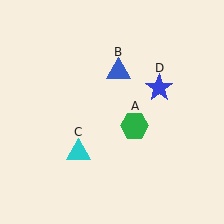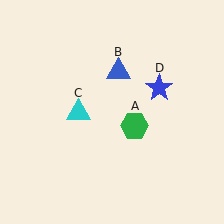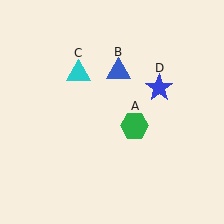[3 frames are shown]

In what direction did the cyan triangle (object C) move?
The cyan triangle (object C) moved up.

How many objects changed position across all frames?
1 object changed position: cyan triangle (object C).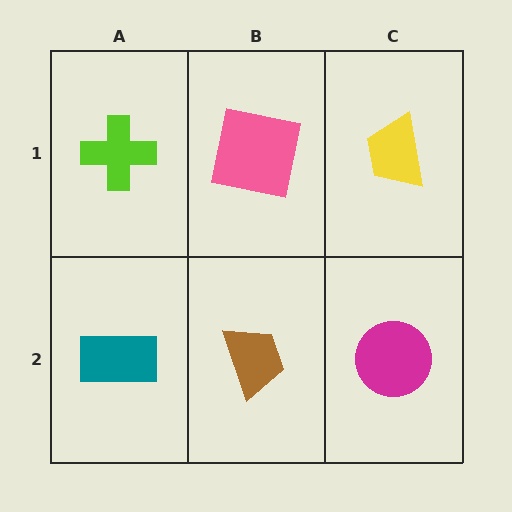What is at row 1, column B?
A pink square.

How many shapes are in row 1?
3 shapes.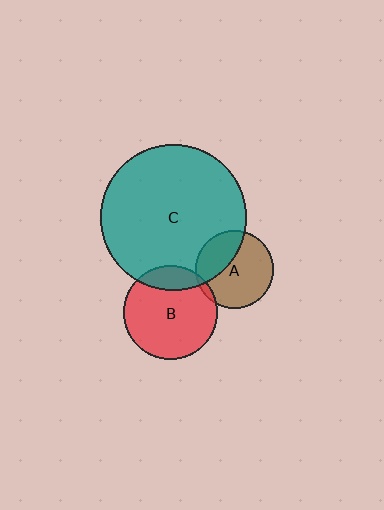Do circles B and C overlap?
Yes.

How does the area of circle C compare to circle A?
Approximately 3.5 times.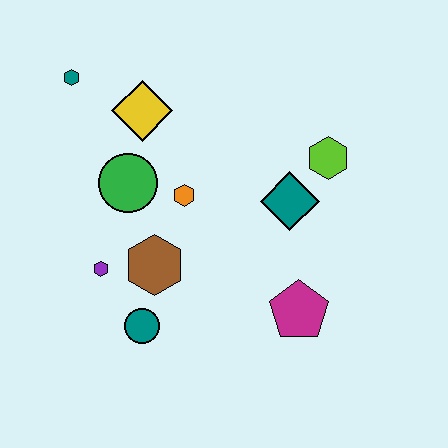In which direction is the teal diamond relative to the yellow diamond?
The teal diamond is to the right of the yellow diamond.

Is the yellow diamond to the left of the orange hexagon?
Yes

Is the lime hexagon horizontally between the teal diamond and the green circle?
No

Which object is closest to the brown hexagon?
The purple hexagon is closest to the brown hexagon.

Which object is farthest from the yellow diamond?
The magenta pentagon is farthest from the yellow diamond.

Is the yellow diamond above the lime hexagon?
Yes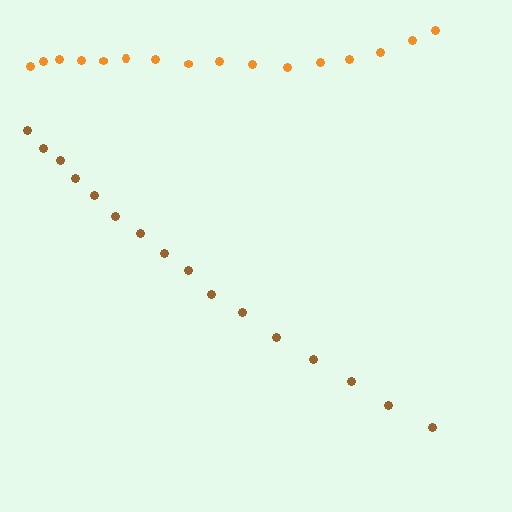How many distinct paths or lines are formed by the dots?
There are 2 distinct paths.